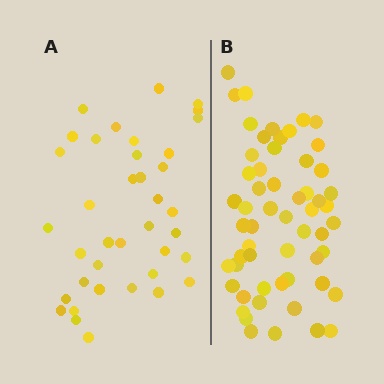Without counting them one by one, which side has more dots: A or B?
Region B (the right region) has more dots.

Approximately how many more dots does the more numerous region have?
Region B has approximately 20 more dots than region A.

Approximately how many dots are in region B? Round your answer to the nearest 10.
About 60 dots. (The exact count is 57, which rounds to 60.)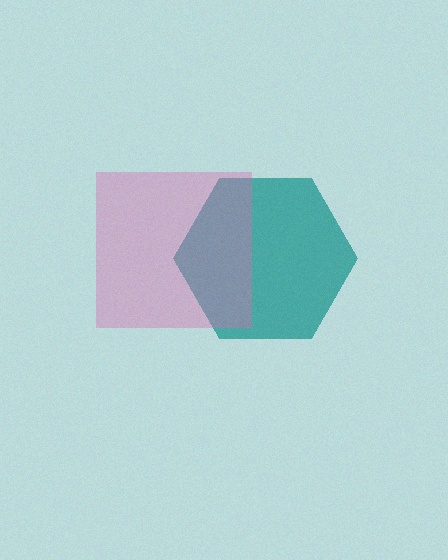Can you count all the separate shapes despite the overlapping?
Yes, there are 2 separate shapes.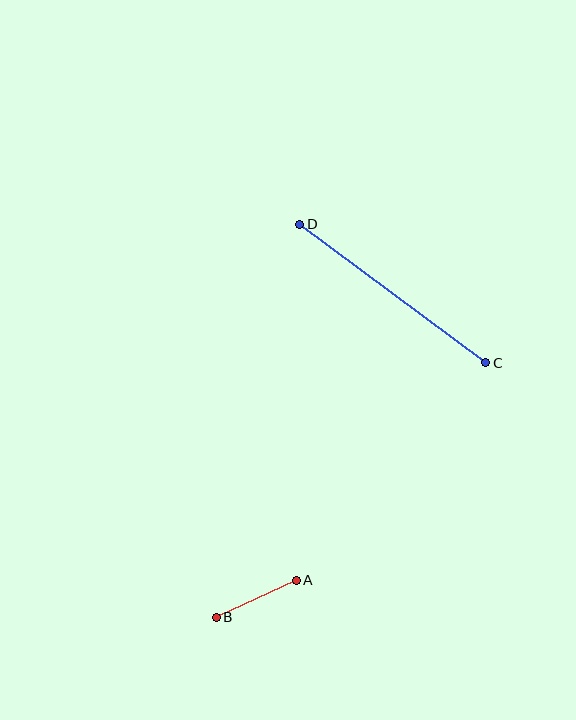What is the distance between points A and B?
The distance is approximately 88 pixels.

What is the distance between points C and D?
The distance is approximately 232 pixels.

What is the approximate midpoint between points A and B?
The midpoint is at approximately (256, 599) pixels.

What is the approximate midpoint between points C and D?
The midpoint is at approximately (393, 293) pixels.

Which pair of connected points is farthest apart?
Points C and D are farthest apart.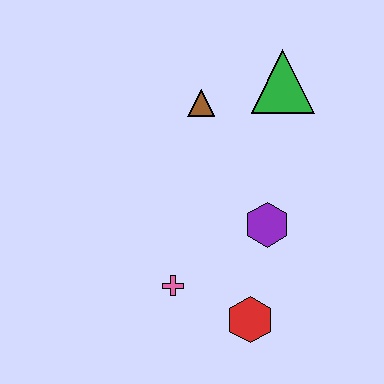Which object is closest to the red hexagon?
The pink cross is closest to the red hexagon.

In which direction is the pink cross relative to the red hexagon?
The pink cross is to the left of the red hexagon.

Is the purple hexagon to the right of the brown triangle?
Yes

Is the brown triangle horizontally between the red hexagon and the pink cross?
Yes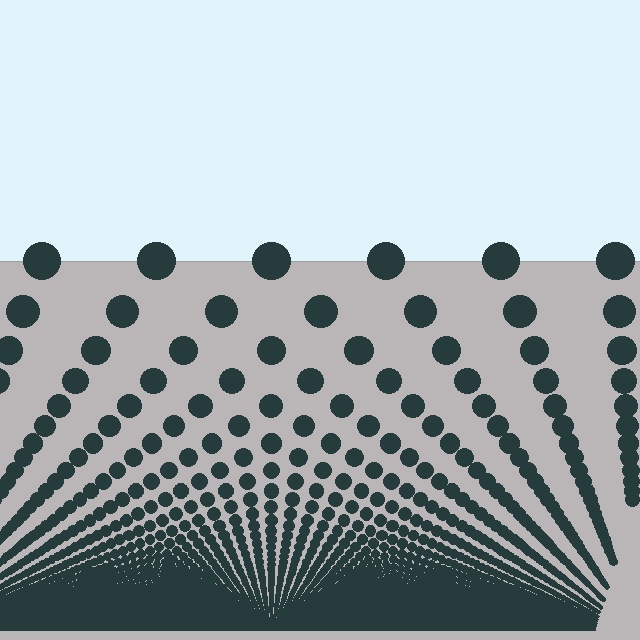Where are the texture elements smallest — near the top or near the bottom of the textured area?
Near the bottom.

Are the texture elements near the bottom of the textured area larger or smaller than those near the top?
Smaller. The gradient is inverted — elements near the bottom are smaller and denser.